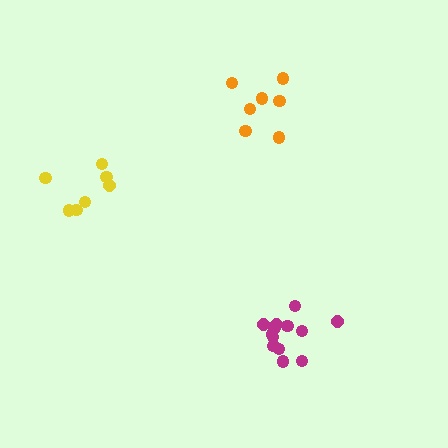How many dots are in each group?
Group 1: 7 dots, Group 2: 7 dots, Group 3: 13 dots (27 total).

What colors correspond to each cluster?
The clusters are colored: orange, yellow, magenta.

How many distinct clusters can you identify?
There are 3 distinct clusters.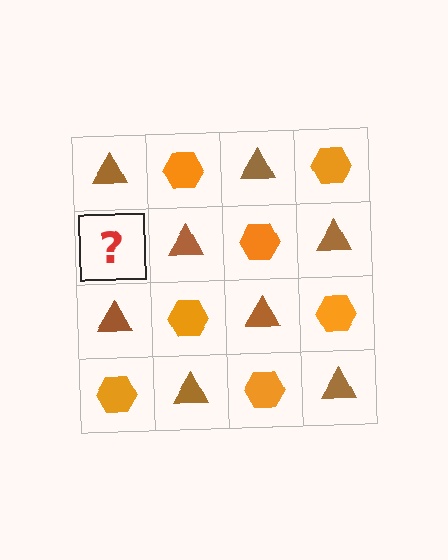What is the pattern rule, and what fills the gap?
The rule is that it alternates brown triangle and orange hexagon in a checkerboard pattern. The gap should be filled with an orange hexagon.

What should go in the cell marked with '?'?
The missing cell should contain an orange hexagon.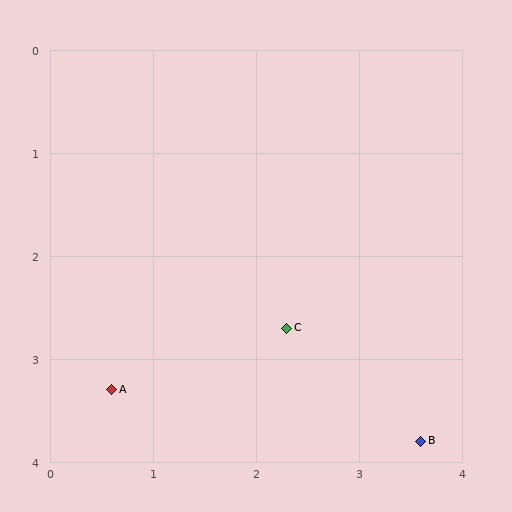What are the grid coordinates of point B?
Point B is at approximately (3.6, 3.8).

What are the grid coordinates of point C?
Point C is at approximately (2.3, 2.7).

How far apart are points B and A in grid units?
Points B and A are about 3.0 grid units apart.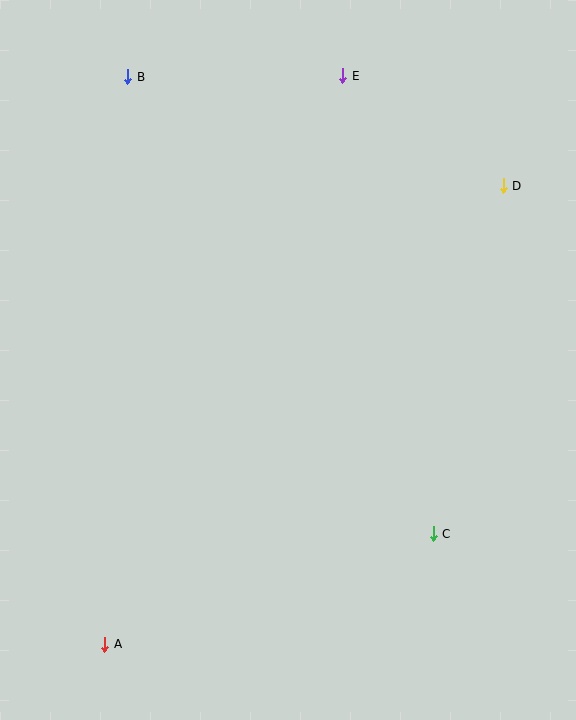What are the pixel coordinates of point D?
Point D is at (503, 186).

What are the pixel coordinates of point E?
Point E is at (343, 76).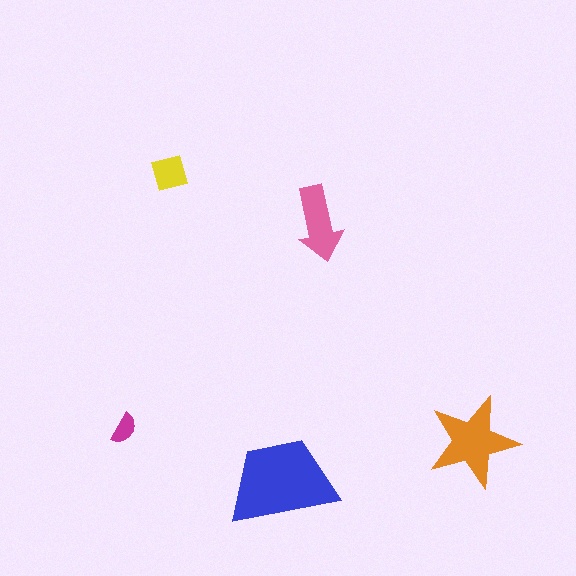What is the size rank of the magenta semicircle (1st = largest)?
5th.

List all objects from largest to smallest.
The blue trapezoid, the orange star, the pink arrow, the yellow diamond, the magenta semicircle.